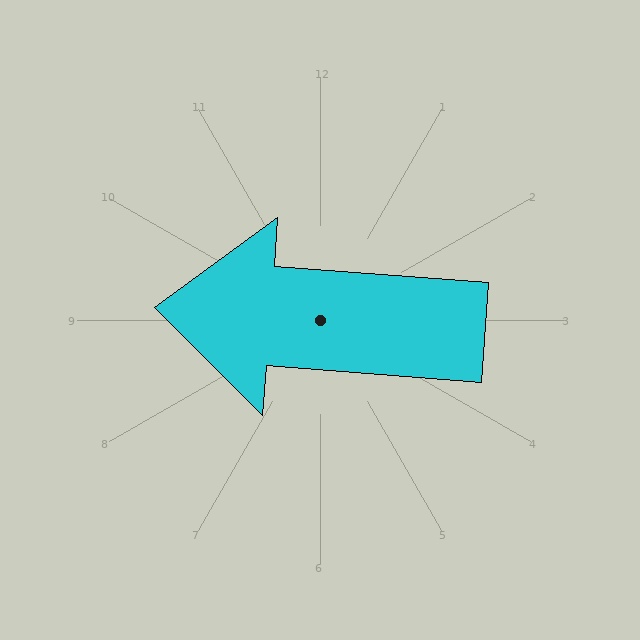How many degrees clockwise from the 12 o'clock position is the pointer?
Approximately 274 degrees.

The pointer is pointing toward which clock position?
Roughly 9 o'clock.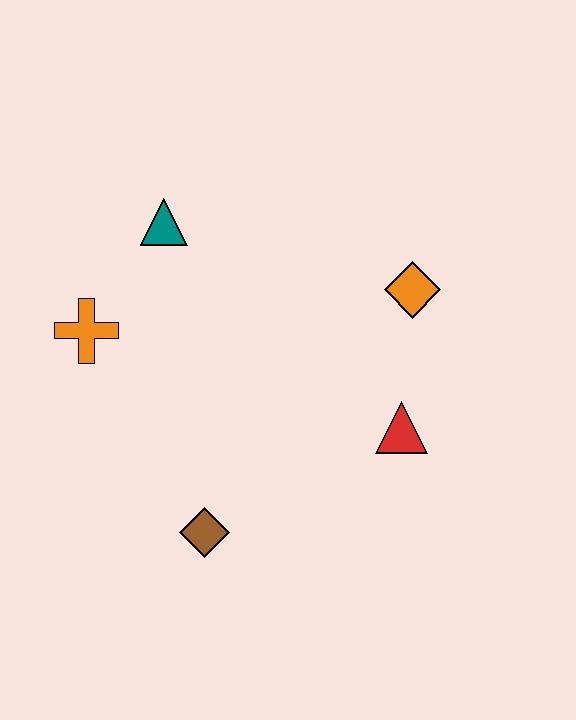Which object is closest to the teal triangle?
The orange cross is closest to the teal triangle.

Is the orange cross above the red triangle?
Yes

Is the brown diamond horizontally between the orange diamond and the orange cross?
Yes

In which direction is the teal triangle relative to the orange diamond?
The teal triangle is to the left of the orange diamond.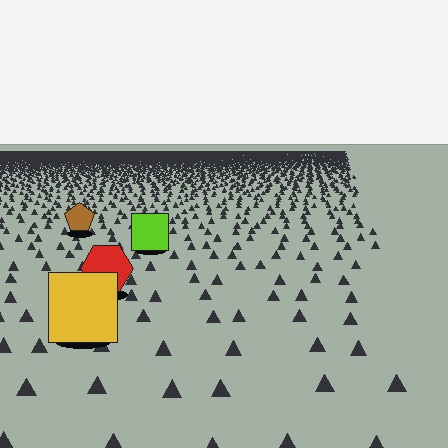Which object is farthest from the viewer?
The brown pentagon is farthest from the viewer. It appears smaller and the ground texture around it is denser.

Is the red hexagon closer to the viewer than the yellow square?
No. The yellow square is closer — you can tell from the texture gradient: the ground texture is coarser near it.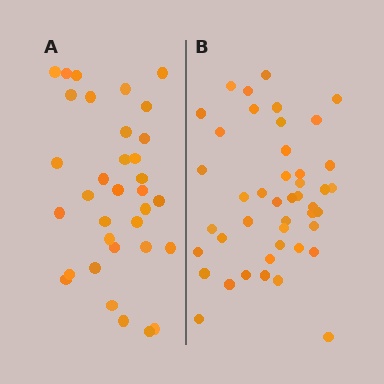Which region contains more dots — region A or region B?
Region B (the right region) has more dots.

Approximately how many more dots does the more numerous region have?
Region B has roughly 10 or so more dots than region A.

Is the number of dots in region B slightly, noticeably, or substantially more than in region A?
Region B has noticeably more, but not dramatically so. The ratio is roughly 1.3 to 1.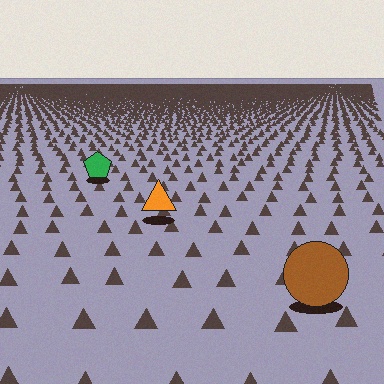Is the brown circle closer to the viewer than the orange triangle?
Yes. The brown circle is closer — you can tell from the texture gradient: the ground texture is coarser near it.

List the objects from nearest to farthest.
From nearest to farthest: the brown circle, the orange triangle, the green pentagon.